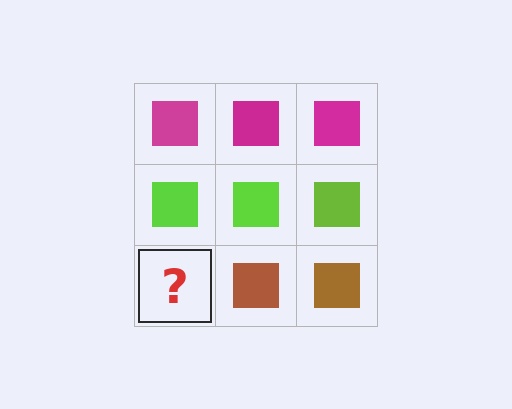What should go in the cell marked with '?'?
The missing cell should contain a brown square.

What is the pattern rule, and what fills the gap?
The rule is that each row has a consistent color. The gap should be filled with a brown square.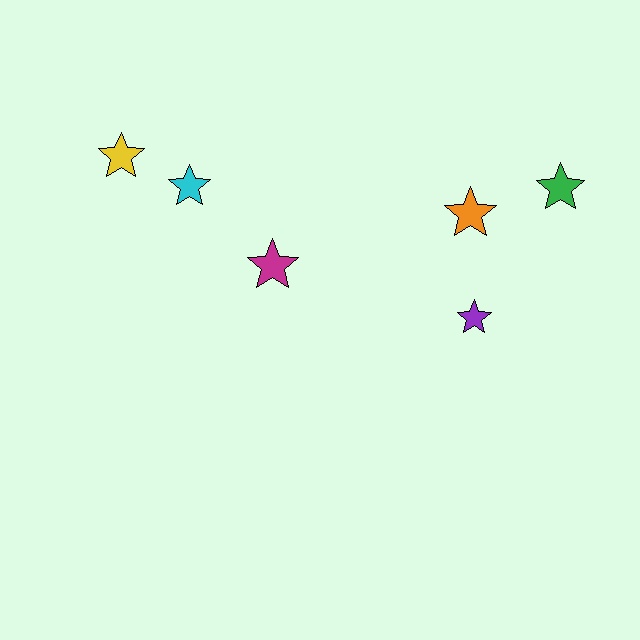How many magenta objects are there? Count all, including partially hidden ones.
There is 1 magenta object.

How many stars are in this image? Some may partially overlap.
There are 6 stars.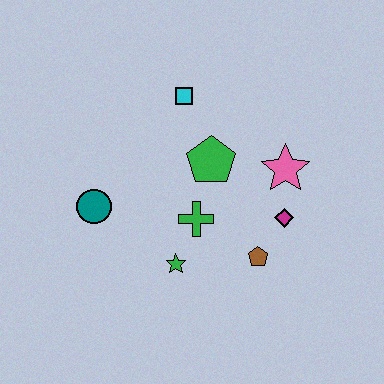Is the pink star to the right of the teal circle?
Yes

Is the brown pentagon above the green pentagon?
No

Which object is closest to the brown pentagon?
The magenta diamond is closest to the brown pentagon.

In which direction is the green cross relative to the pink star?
The green cross is to the left of the pink star.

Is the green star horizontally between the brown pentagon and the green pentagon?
No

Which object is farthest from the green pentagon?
The teal circle is farthest from the green pentagon.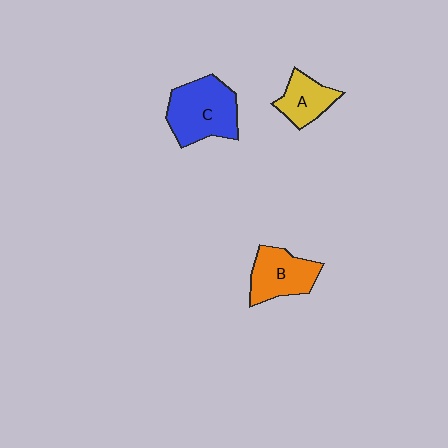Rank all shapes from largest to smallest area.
From largest to smallest: C (blue), B (orange), A (yellow).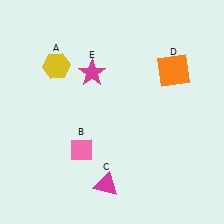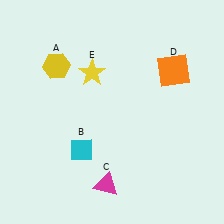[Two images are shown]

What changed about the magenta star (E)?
In Image 1, E is magenta. In Image 2, it changed to yellow.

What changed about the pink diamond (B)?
In Image 1, B is pink. In Image 2, it changed to cyan.